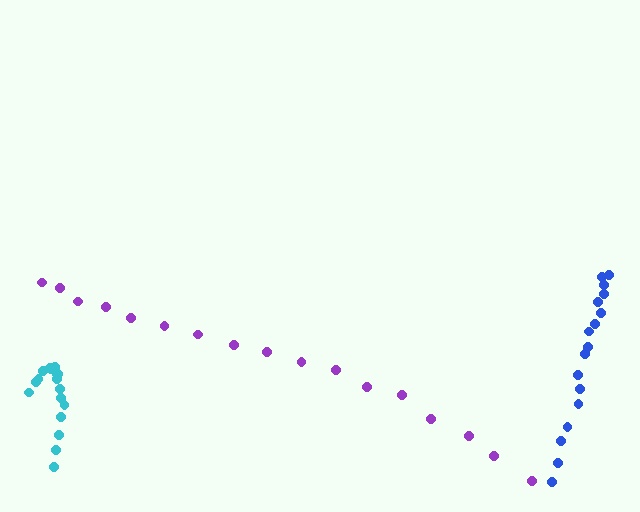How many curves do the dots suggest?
There are 3 distinct paths.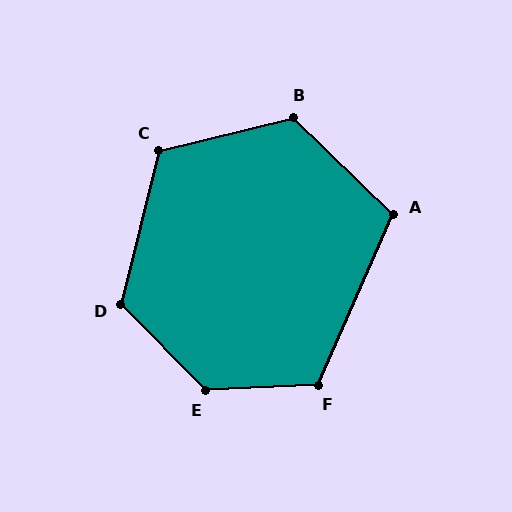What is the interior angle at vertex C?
Approximately 118 degrees (obtuse).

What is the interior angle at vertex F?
Approximately 116 degrees (obtuse).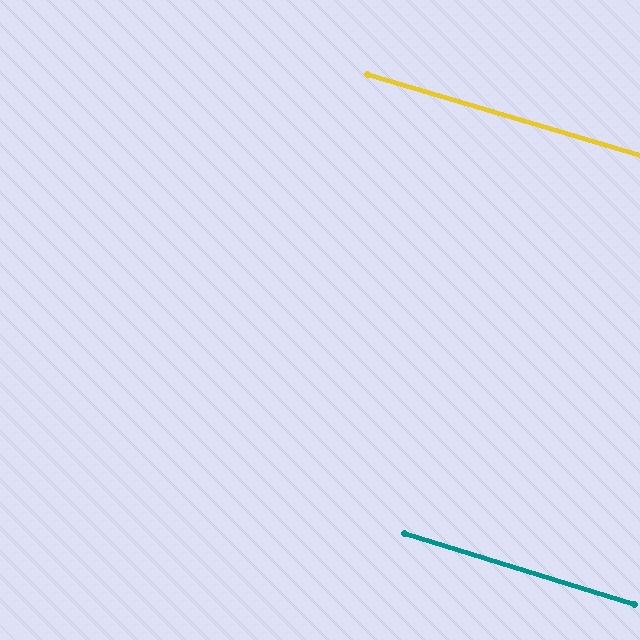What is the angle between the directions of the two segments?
Approximately 1 degree.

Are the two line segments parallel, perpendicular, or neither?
Parallel — their directions differ by only 0.6°.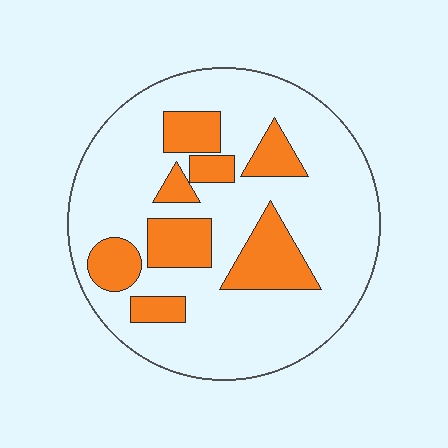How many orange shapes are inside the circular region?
8.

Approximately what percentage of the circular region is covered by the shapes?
Approximately 25%.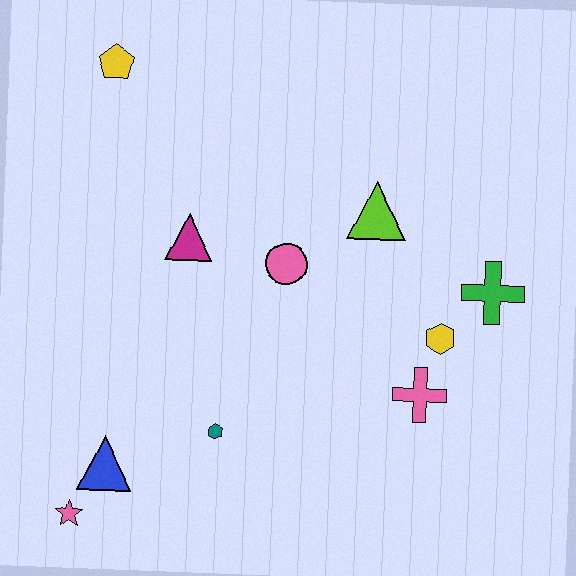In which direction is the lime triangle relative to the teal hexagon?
The lime triangle is above the teal hexagon.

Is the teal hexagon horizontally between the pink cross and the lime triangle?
No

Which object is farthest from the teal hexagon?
The yellow pentagon is farthest from the teal hexagon.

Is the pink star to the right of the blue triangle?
No